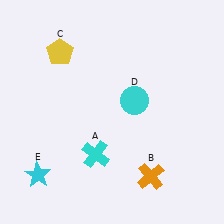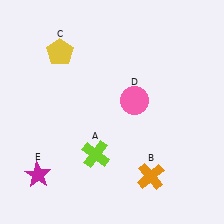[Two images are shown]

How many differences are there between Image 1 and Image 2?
There are 3 differences between the two images.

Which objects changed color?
A changed from cyan to lime. D changed from cyan to pink. E changed from cyan to magenta.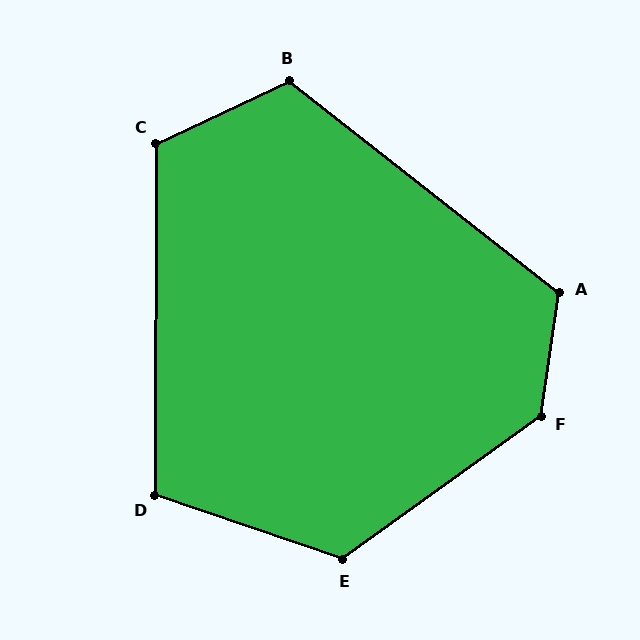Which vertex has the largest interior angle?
F, at approximately 134 degrees.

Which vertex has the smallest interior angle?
D, at approximately 109 degrees.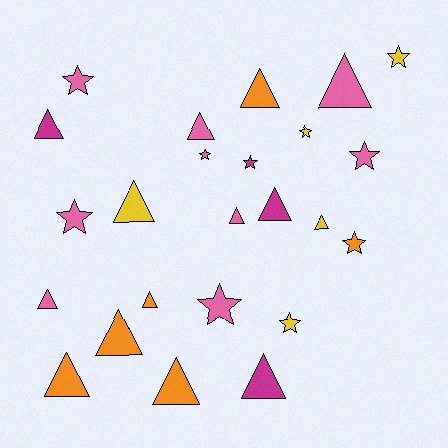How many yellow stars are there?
There are 3 yellow stars.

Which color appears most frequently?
Pink, with 9 objects.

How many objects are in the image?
There are 24 objects.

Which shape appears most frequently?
Triangle, with 14 objects.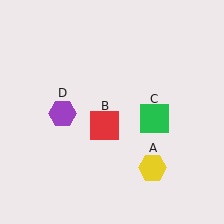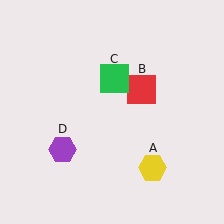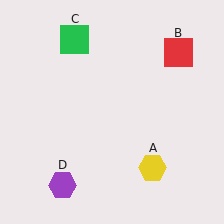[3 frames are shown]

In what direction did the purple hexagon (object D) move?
The purple hexagon (object D) moved down.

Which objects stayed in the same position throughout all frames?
Yellow hexagon (object A) remained stationary.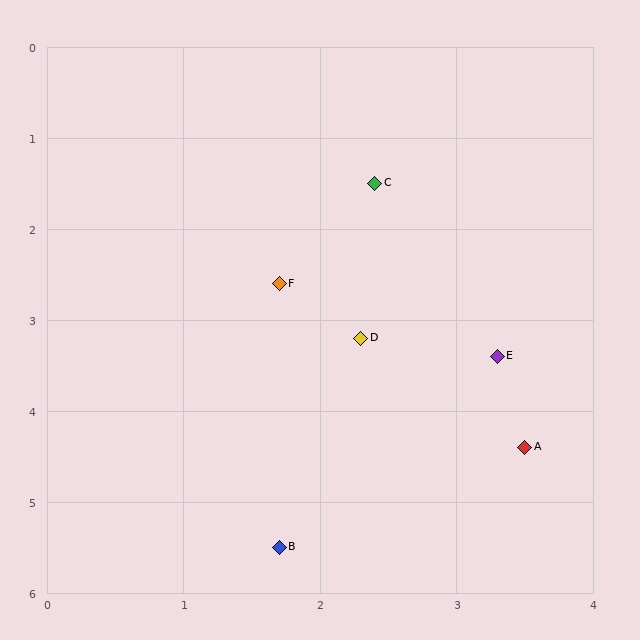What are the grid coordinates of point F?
Point F is at approximately (1.7, 2.6).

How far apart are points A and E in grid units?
Points A and E are about 1.0 grid units apart.